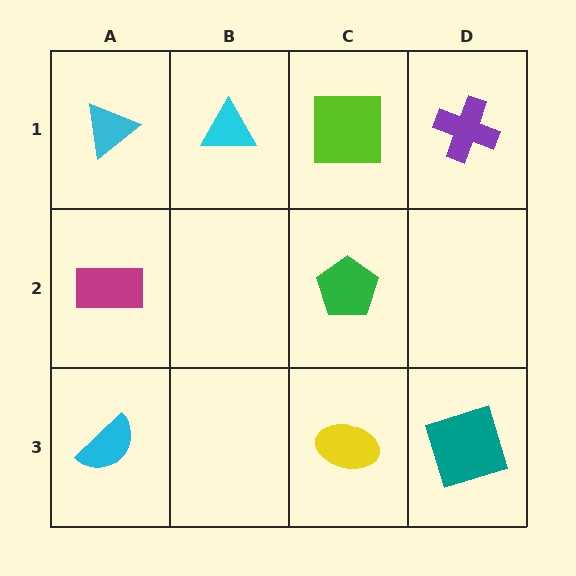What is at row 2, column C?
A green pentagon.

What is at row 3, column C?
A yellow ellipse.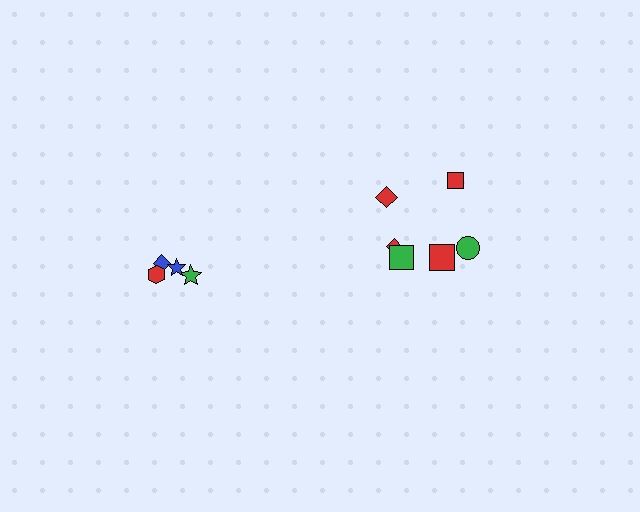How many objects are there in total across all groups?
There are 10 objects.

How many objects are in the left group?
There are 4 objects.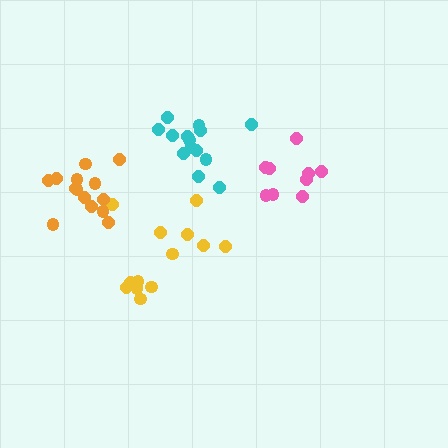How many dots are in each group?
Group 1: 13 dots, Group 2: 14 dots, Group 3: 9 dots, Group 4: 14 dots (50 total).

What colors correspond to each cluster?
The clusters are colored: yellow, cyan, pink, orange.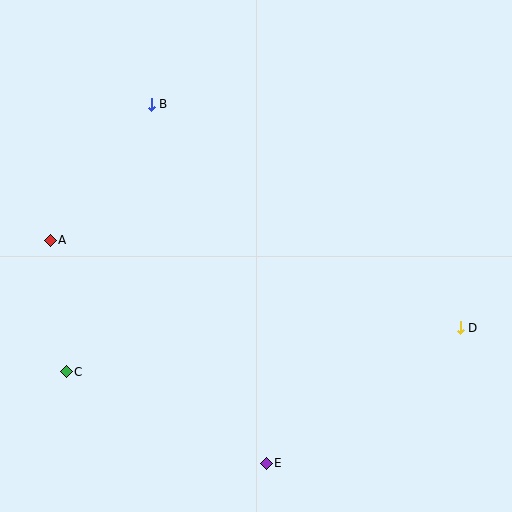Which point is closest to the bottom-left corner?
Point C is closest to the bottom-left corner.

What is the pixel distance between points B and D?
The distance between B and D is 382 pixels.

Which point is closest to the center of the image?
Point B at (151, 104) is closest to the center.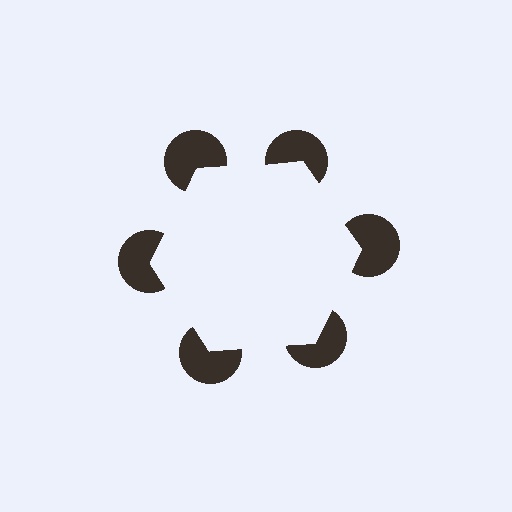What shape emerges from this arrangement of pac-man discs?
An illusory hexagon — its edges are inferred from the aligned wedge cuts in the pac-man discs, not physically drawn.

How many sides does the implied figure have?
6 sides.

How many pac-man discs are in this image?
There are 6 — one at each vertex of the illusory hexagon.